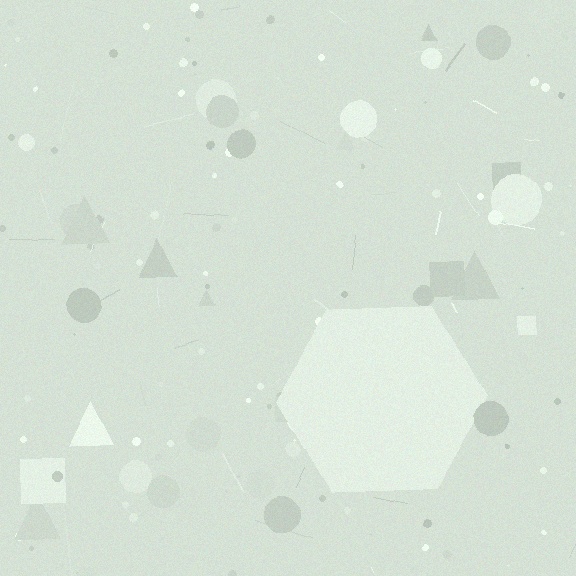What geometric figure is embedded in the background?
A hexagon is embedded in the background.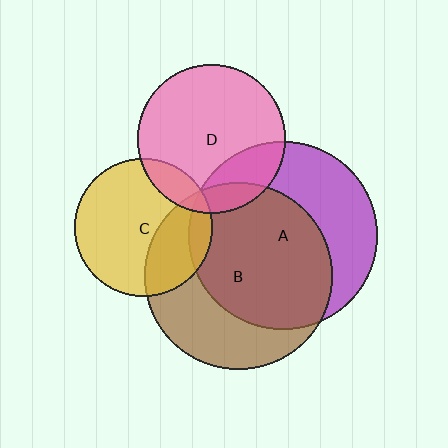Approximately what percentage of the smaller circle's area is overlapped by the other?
Approximately 10%.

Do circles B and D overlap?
Yes.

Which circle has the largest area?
Circle A (purple).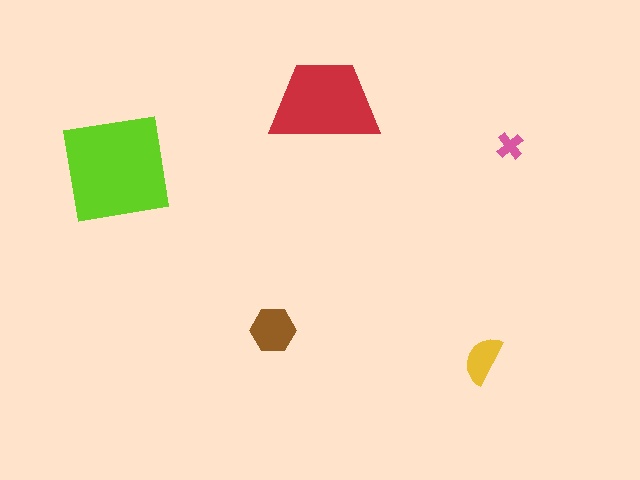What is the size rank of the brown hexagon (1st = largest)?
3rd.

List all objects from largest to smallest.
The lime square, the red trapezoid, the brown hexagon, the yellow semicircle, the pink cross.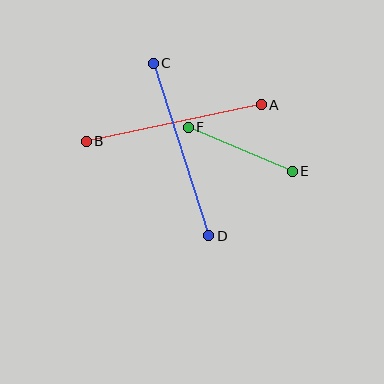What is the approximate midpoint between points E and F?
The midpoint is at approximately (240, 149) pixels.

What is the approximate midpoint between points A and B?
The midpoint is at approximately (174, 123) pixels.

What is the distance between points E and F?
The distance is approximately 113 pixels.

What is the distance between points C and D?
The distance is approximately 181 pixels.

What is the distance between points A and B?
The distance is approximately 179 pixels.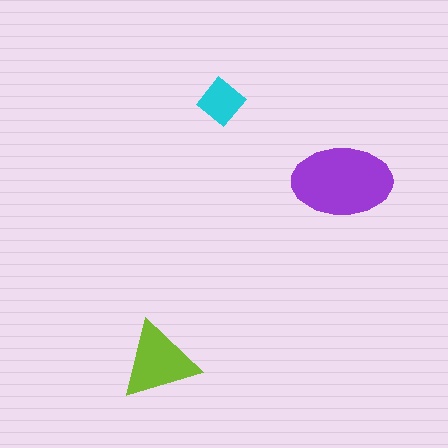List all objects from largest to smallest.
The purple ellipse, the lime triangle, the cyan diamond.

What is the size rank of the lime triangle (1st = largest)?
2nd.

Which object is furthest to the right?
The purple ellipse is rightmost.